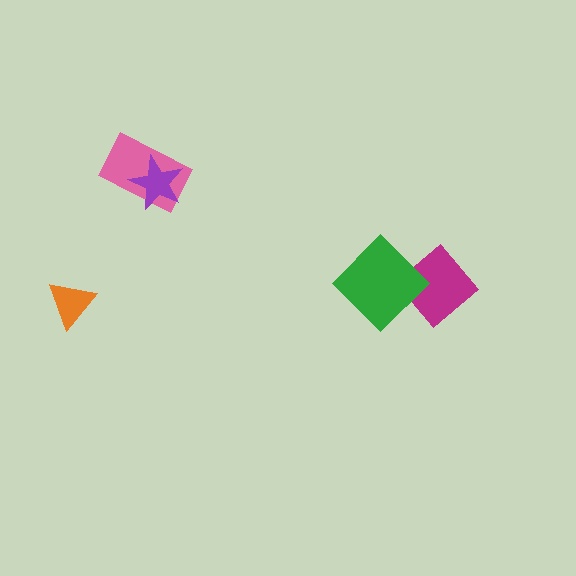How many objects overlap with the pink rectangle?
1 object overlaps with the pink rectangle.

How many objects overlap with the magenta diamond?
1 object overlaps with the magenta diamond.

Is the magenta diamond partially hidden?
Yes, it is partially covered by another shape.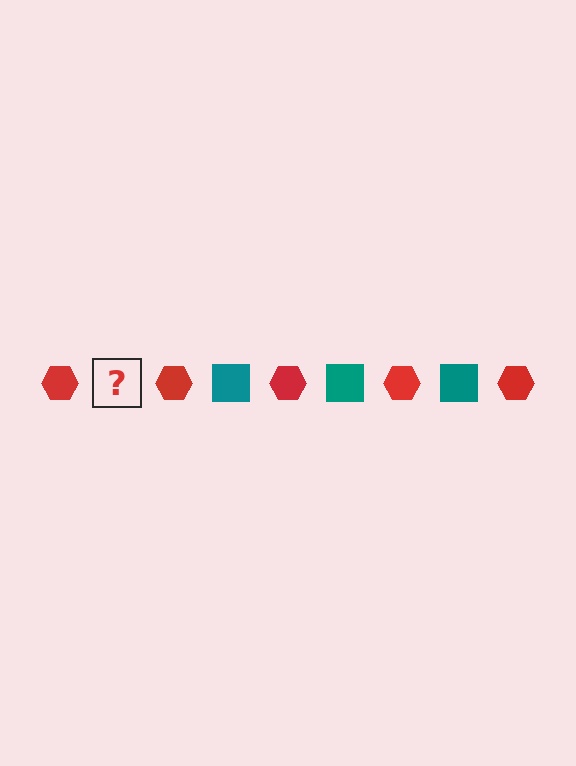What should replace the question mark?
The question mark should be replaced with a teal square.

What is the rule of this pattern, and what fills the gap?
The rule is that the pattern alternates between red hexagon and teal square. The gap should be filled with a teal square.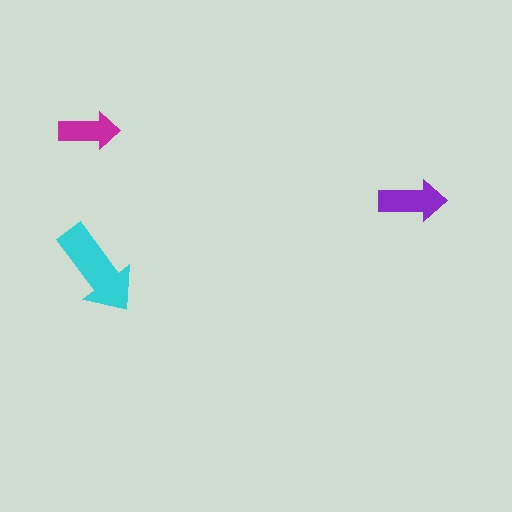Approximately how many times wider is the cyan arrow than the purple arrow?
About 1.5 times wider.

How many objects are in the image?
There are 3 objects in the image.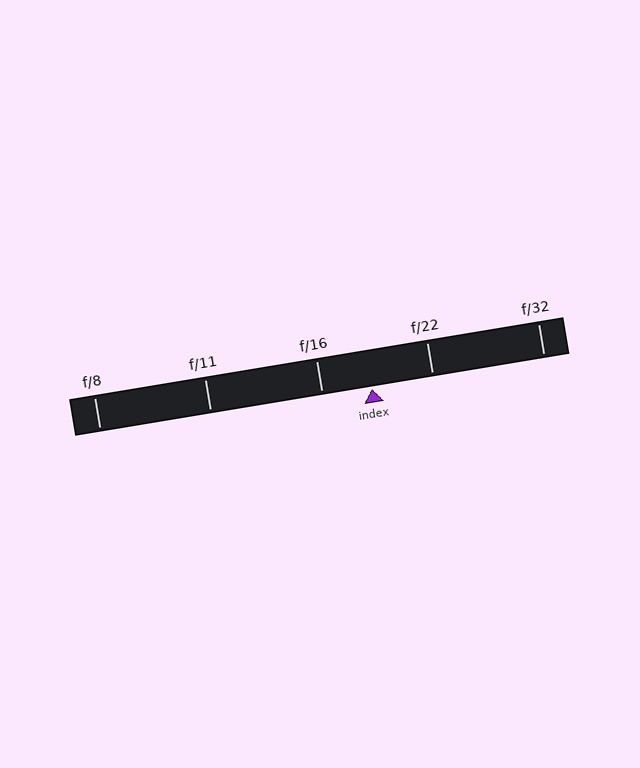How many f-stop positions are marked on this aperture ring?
There are 5 f-stop positions marked.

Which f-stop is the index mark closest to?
The index mark is closest to f/16.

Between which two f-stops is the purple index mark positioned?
The index mark is between f/16 and f/22.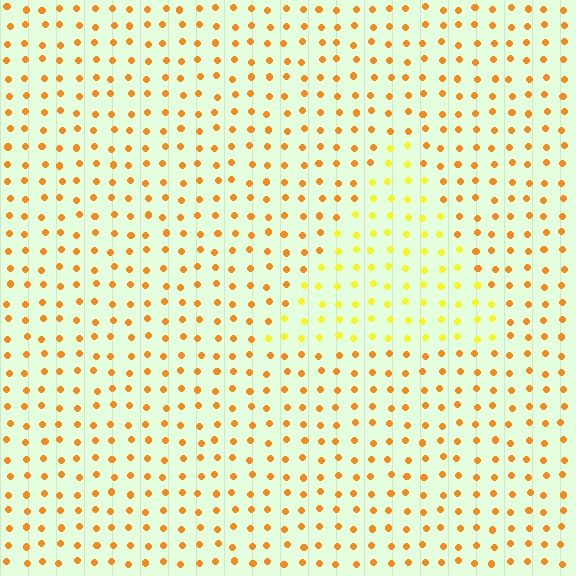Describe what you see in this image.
The image is filled with small orange elements in a uniform arrangement. A triangle-shaped region is visible where the elements are tinted to a slightly different hue, forming a subtle color boundary.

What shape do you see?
I see a triangle.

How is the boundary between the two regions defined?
The boundary is defined purely by a slight shift in hue (about 31 degrees). Spacing, size, and orientation are identical on both sides.